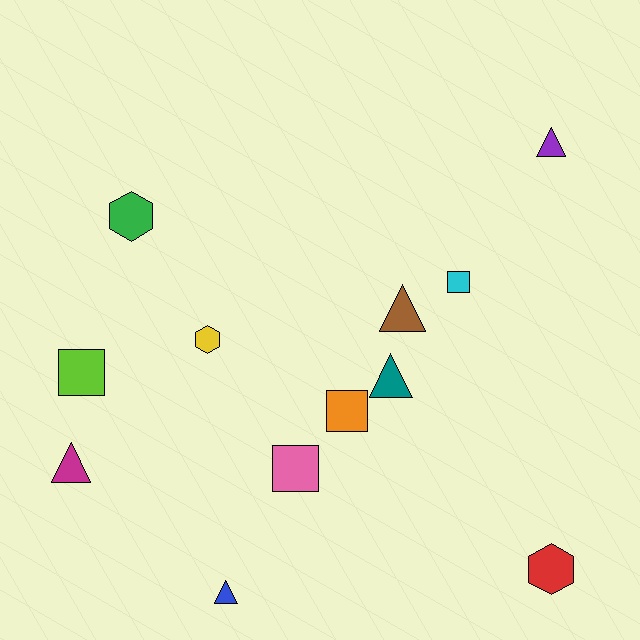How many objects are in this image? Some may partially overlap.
There are 12 objects.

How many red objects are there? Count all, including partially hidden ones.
There is 1 red object.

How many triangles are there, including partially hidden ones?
There are 5 triangles.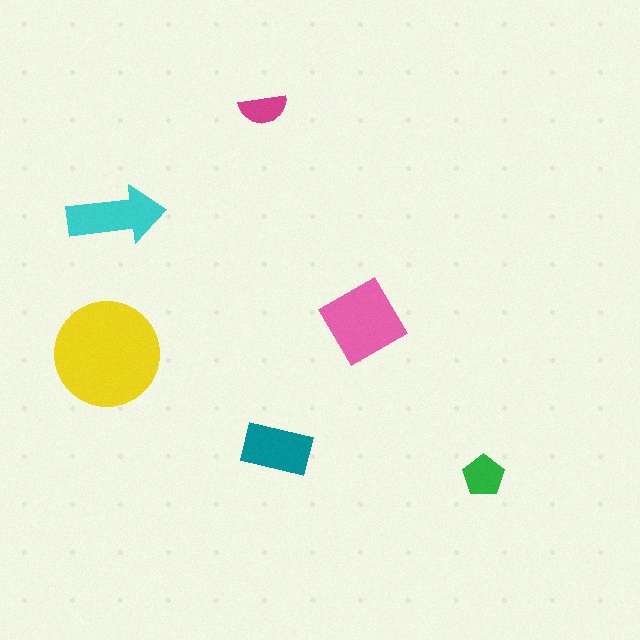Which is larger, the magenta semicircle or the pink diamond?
The pink diamond.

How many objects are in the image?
There are 6 objects in the image.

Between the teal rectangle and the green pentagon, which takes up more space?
The teal rectangle.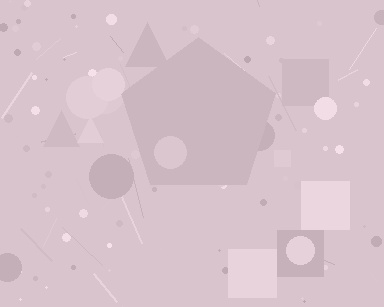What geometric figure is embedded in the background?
A pentagon is embedded in the background.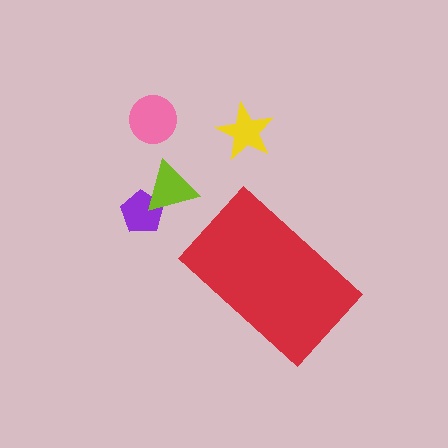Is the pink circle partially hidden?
No, the pink circle is fully visible.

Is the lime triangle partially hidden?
No, the lime triangle is fully visible.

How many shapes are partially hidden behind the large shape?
0 shapes are partially hidden.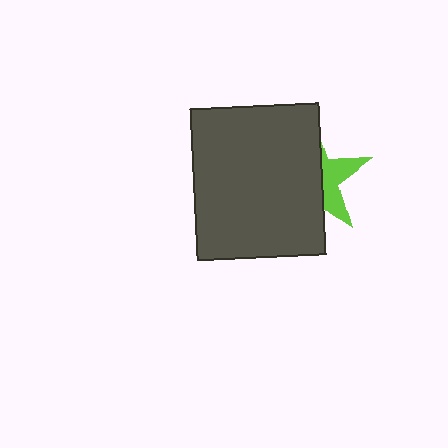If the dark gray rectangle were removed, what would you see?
You would see the complete lime star.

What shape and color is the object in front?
The object in front is a dark gray rectangle.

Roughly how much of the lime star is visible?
A small part of it is visible (roughly 34%).